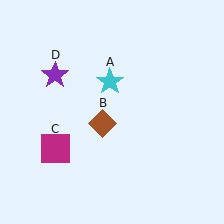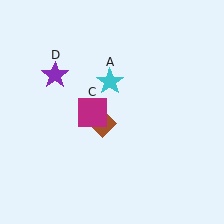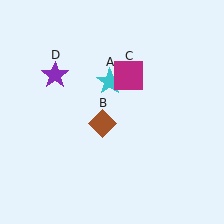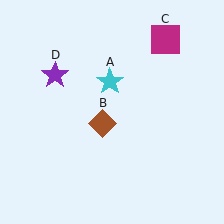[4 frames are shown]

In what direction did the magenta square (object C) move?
The magenta square (object C) moved up and to the right.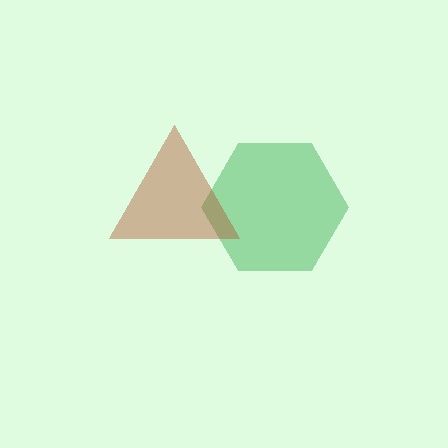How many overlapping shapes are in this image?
There are 2 overlapping shapes in the image.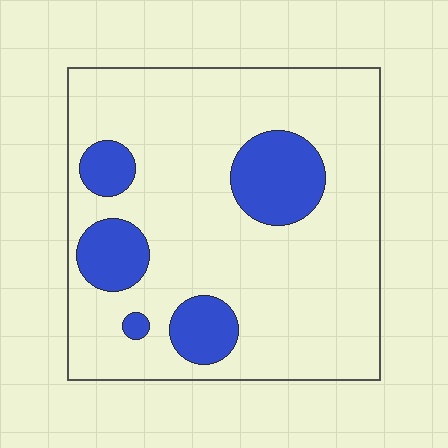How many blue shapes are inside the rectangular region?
5.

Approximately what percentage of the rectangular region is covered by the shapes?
Approximately 20%.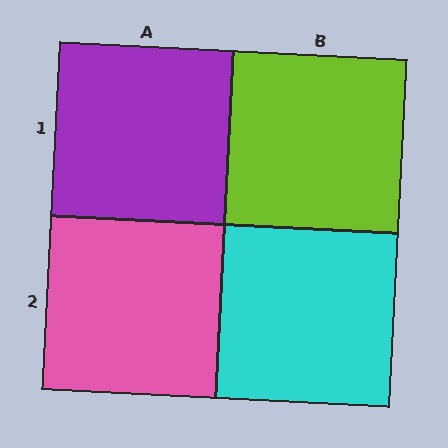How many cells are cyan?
1 cell is cyan.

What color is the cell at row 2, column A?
Pink.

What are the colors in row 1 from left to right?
Purple, lime.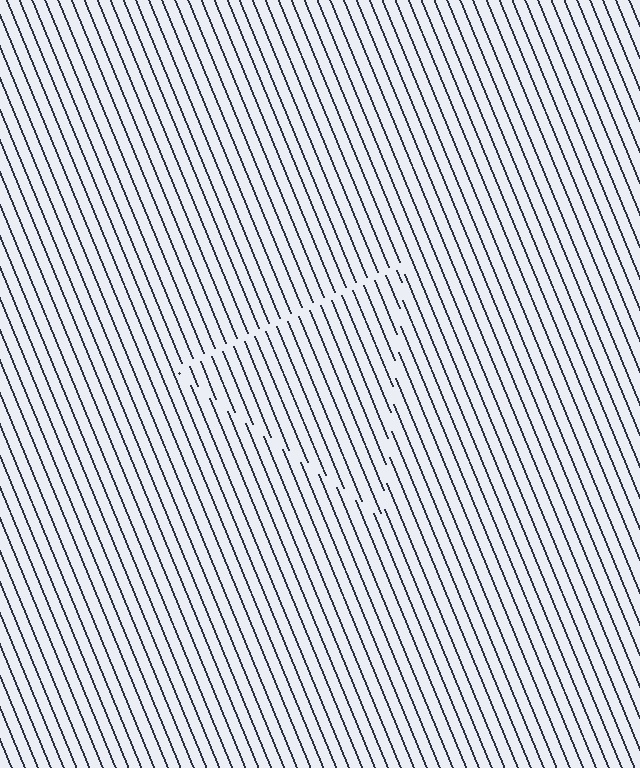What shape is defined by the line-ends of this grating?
An illusory triangle. The interior of the shape contains the same grating, shifted by half a period — the contour is defined by the phase discontinuity where line-ends from the inner and outer gratings abut.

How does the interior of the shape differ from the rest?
The interior of the shape contains the same grating, shifted by half a period — the contour is defined by the phase discontinuity where line-ends from the inner and outer gratings abut.